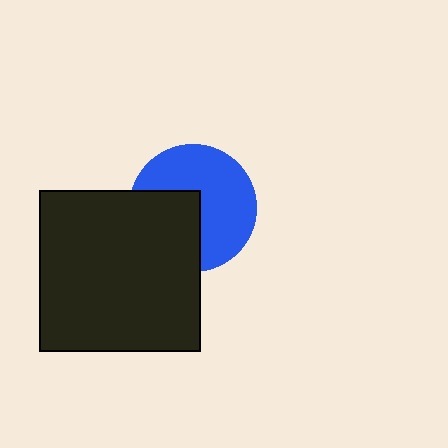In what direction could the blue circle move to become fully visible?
The blue circle could move toward the upper-right. That would shift it out from behind the black square entirely.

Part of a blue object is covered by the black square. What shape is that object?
It is a circle.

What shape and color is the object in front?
The object in front is a black square.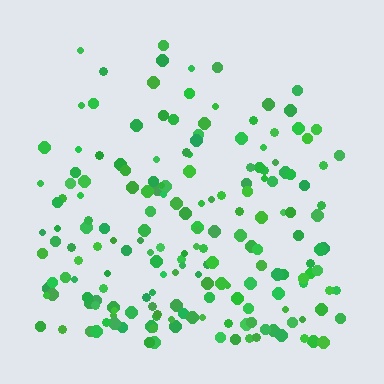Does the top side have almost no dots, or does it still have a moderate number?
Still a moderate number, just noticeably fewer than the bottom.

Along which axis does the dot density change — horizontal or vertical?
Vertical.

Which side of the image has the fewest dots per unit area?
The top.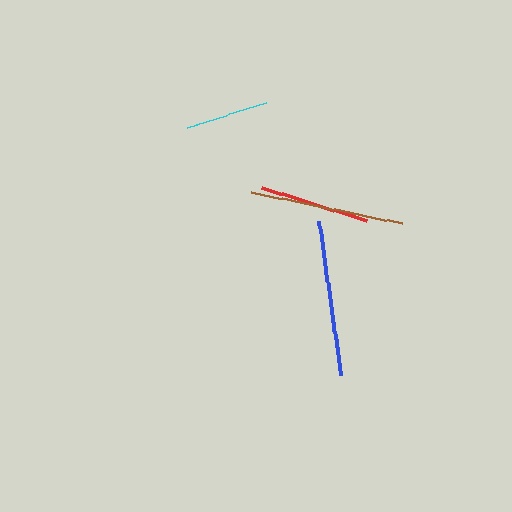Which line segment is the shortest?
The cyan line is the shortest at approximately 84 pixels.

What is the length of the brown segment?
The brown segment is approximately 154 pixels long.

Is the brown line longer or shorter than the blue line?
The blue line is longer than the brown line.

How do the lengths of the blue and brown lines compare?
The blue and brown lines are approximately the same length.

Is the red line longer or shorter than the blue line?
The blue line is longer than the red line.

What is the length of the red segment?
The red segment is approximately 111 pixels long.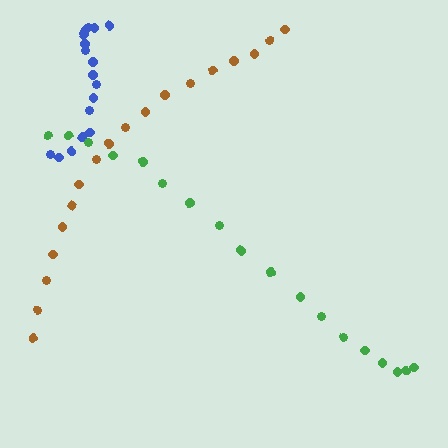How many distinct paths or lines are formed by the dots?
There are 3 distinct paths.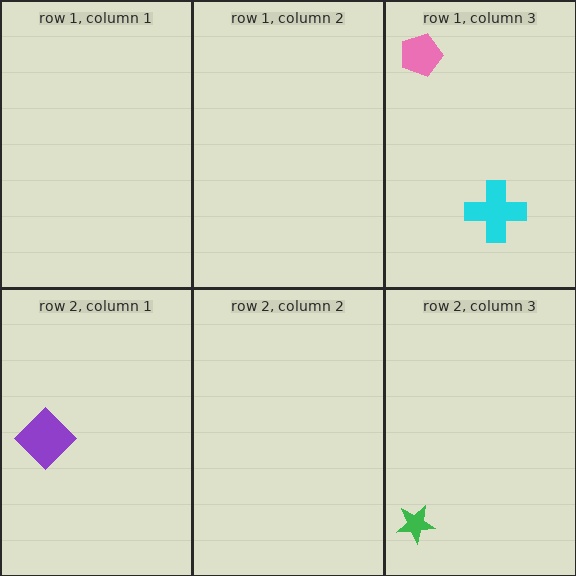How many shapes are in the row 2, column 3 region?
1.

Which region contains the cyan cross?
The row 1, column 3 region.